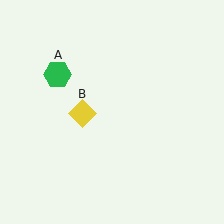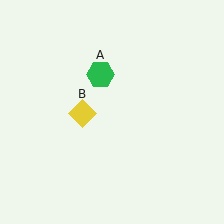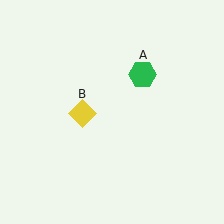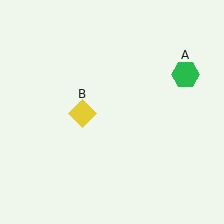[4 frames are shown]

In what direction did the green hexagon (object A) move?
The green hexagon (object A) moved right.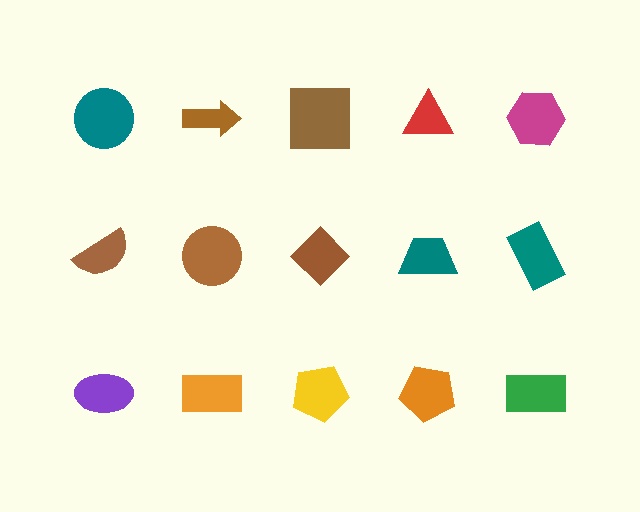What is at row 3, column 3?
A yellow pentagon.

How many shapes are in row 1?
5 shapes.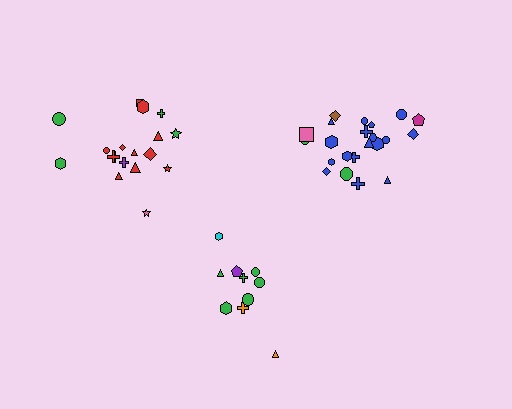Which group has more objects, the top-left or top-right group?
The top-right group.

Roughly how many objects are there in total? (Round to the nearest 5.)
Roughly 50 objects in total.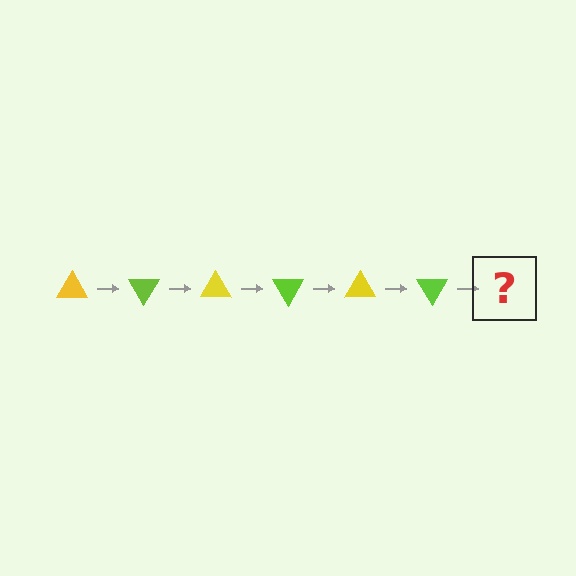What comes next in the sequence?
The next element should be a yellow triangle, rotated 360 degrees from the start.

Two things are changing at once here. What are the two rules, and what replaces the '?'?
The two rules are that it rotates 60 degrees each step and the color cycles through yellow and lime. The '?' should be a yellow triangle, rotated 360 degrees from the start.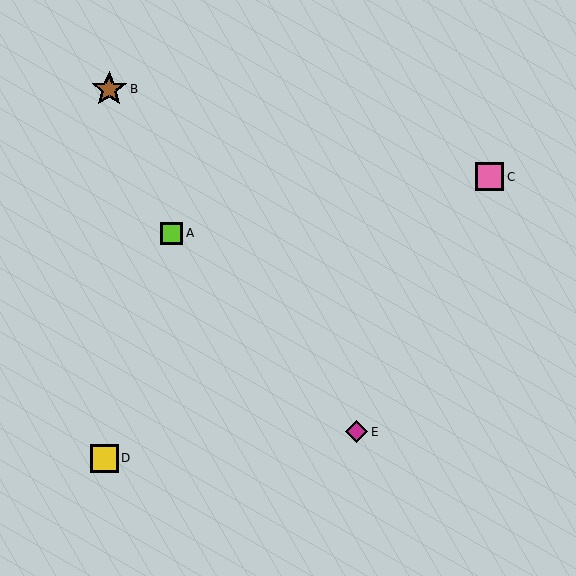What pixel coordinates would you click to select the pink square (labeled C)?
Click at (490, 177) to select the pink square C.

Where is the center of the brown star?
The center of the brown star is at (109, 89).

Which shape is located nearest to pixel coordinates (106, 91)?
The brown star (labeled B) at (109, 89) is nearest to that location.